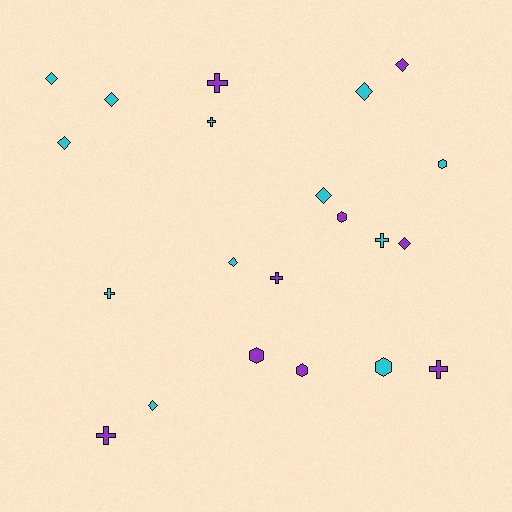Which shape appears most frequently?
Diamond, with 9 objects.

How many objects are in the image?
There are 21 objects.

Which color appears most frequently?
Cyan, with 12 objects.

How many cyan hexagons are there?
There are 2 cyan hexagons.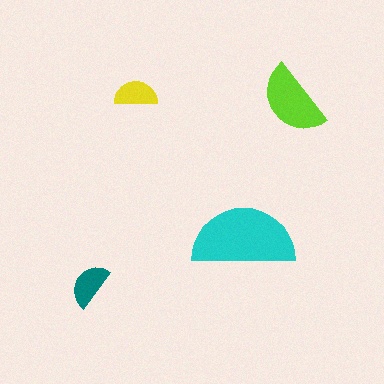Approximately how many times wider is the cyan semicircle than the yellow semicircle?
About 2.5 times wider.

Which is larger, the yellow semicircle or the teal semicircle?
The teal one.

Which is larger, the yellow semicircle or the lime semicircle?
The lime one.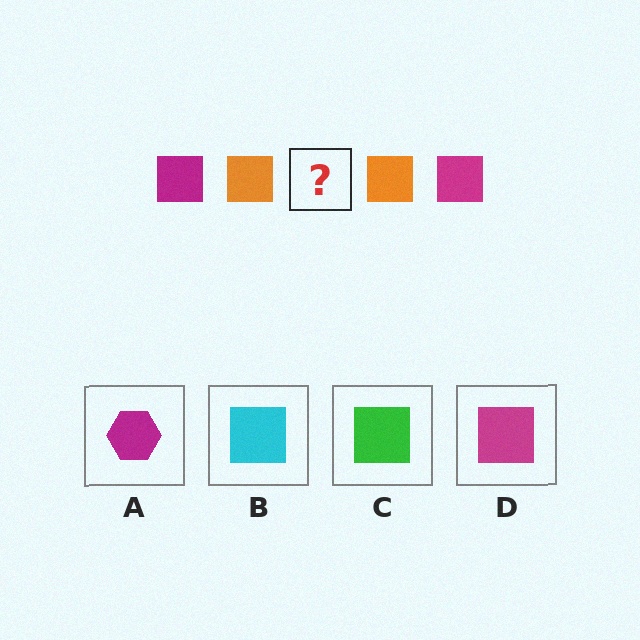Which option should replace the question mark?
Option D.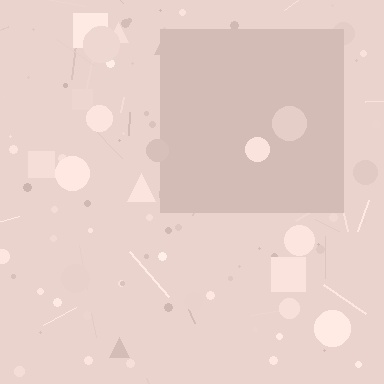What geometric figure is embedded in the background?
A square is embedded in the background.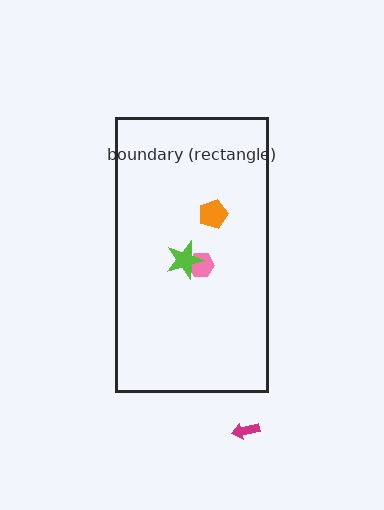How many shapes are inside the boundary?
3 inside, 1 outside.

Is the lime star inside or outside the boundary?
Inside.